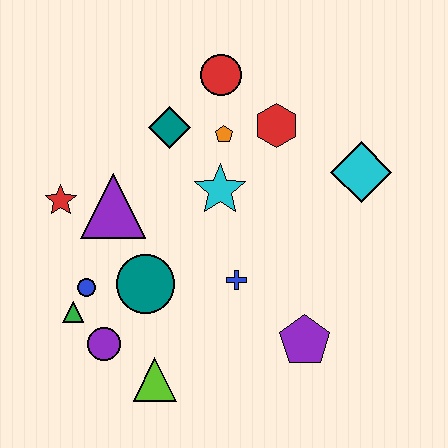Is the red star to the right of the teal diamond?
No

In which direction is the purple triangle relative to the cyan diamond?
The purple triangle is to the left of the cyan diamond.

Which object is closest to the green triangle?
The blue circle is closest to the green triangle.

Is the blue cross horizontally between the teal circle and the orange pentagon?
No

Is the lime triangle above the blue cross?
No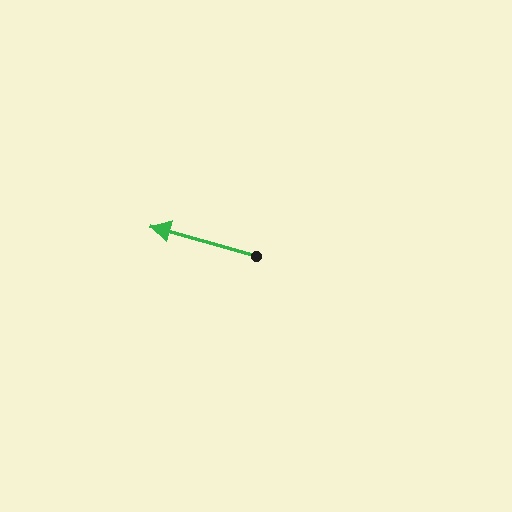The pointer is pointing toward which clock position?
Roughly 10 o'clock.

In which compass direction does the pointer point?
West.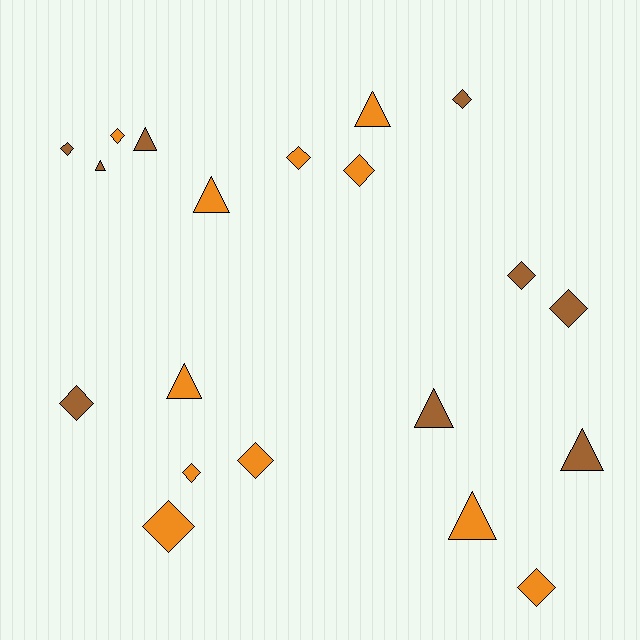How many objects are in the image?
There are 20 objects.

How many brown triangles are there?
There are 4 brown triangles.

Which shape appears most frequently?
Diamond, with 12 objects.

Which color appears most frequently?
Orange, with 11 objects.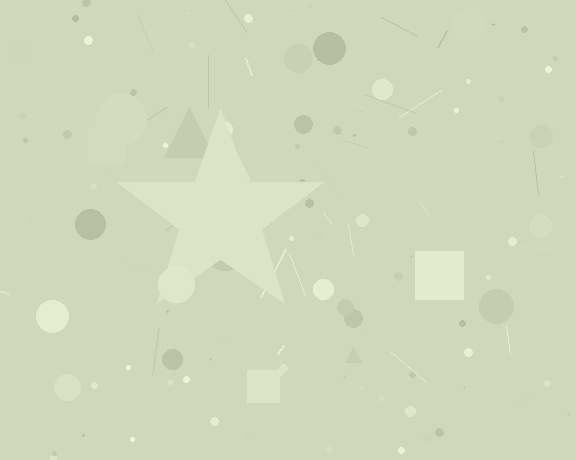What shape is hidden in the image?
A star is hidden in the image.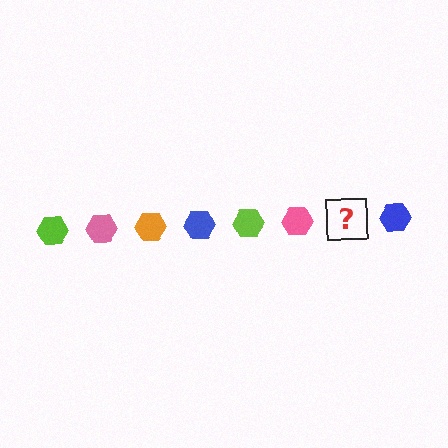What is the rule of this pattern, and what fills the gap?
The rule is that the pattern cycles through lime, pink, orange, blue hexagons. The gap should be filled with an orange hexagon.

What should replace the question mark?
The question mark should be replaced with an orange hexagon.